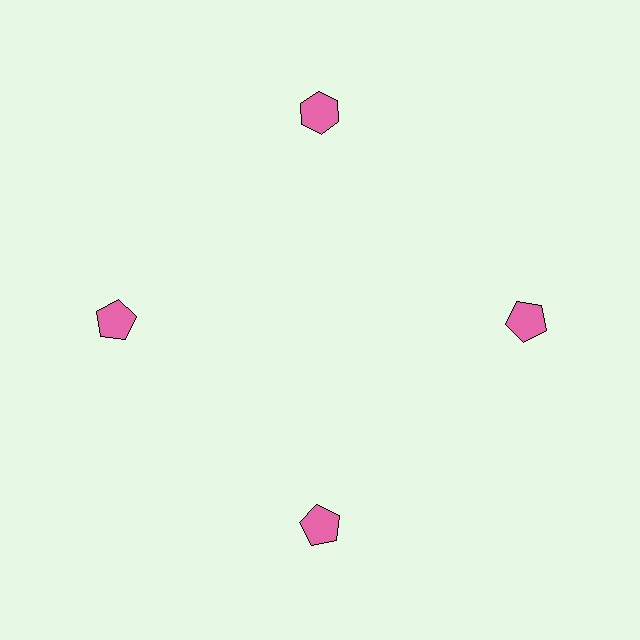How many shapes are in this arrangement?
There are 4 shapes arranged in a ring pattern.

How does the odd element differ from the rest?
It has a different shape: hexagon instead of pentagon.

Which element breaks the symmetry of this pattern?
The pink hexagon at roughly the 12 o'clock position breaks the symmetry. All other shapes are pink pentagons.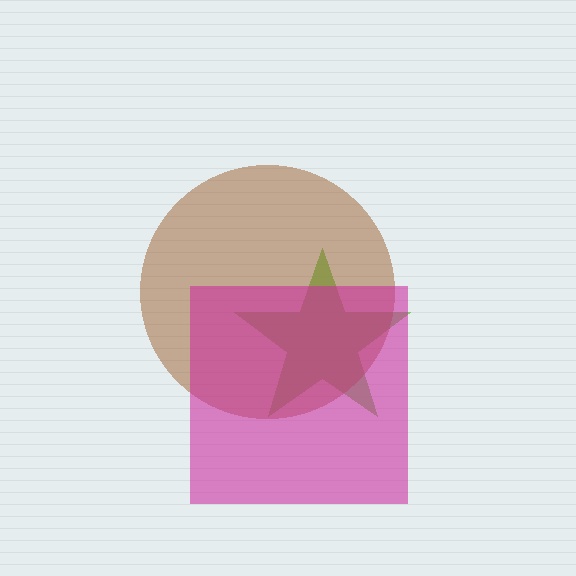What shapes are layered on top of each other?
The layered shapes are: a lime star, a brown circle, a magenta square.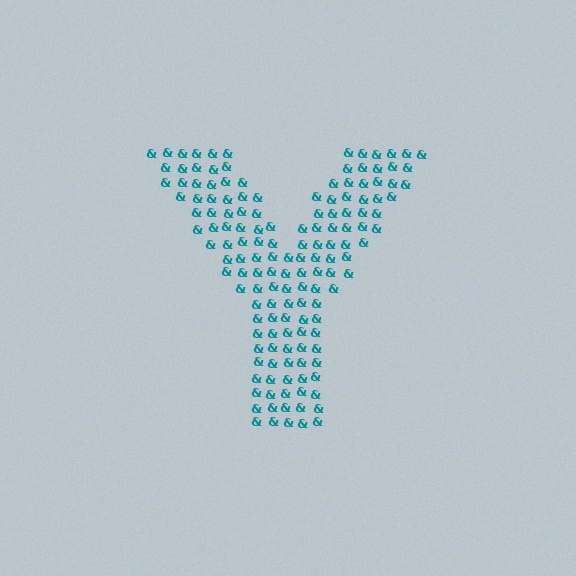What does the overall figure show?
The overall figure shows the letter Y.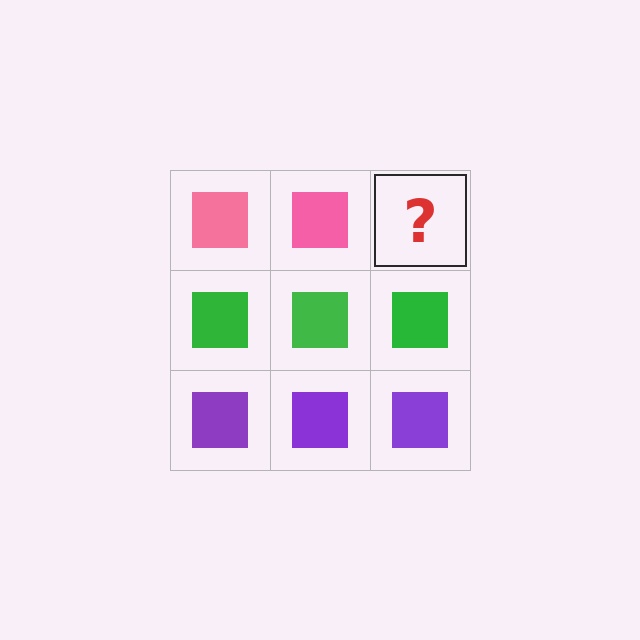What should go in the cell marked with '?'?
The missing cell should contain a pink square.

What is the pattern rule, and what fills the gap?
The rule is that each row has a consistent color. The gap should be filled with a pink square.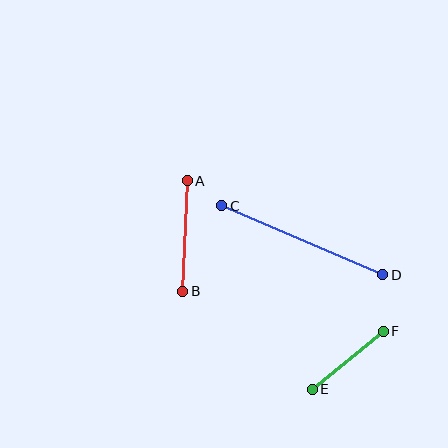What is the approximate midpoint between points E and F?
The midpoint is at approximately (348, 360) pixels.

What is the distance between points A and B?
The distance is approximately 110 pixels.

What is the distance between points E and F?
The distance is approximately 92 pixels.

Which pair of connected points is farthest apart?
Points C and D are farthest apart.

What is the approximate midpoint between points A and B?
The midpoint is at approximately (185, 236) pixels.